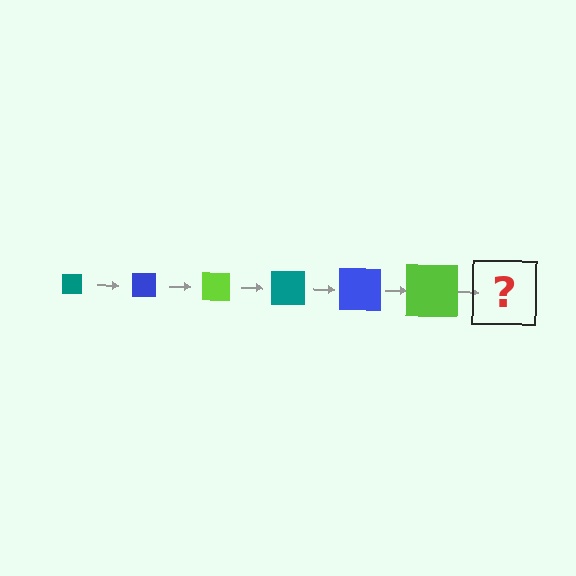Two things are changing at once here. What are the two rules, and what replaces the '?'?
The two rules are that the square grows larger each step and the color cycles through teal, blue, and lime. The '?' should be a teal square, larger than the previous one.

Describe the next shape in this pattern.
It should be a teal square, larger than the previous one.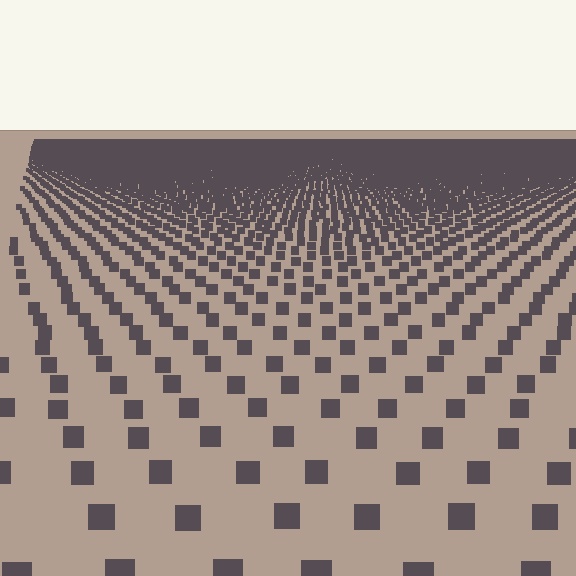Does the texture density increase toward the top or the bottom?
Density increases toward the top.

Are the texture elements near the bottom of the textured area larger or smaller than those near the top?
Larger. Near the bottom, elements are closer to the viewer and appear at a bigger on-screen size.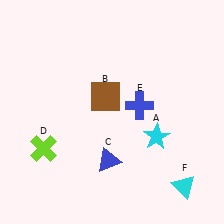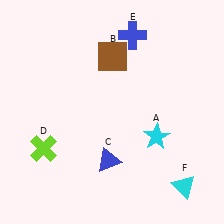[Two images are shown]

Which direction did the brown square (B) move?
The brown square (B) moved up.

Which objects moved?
The objects that moved are: the brown square (B), the blue cross (E).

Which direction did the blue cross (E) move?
The blue cross (E) moved up.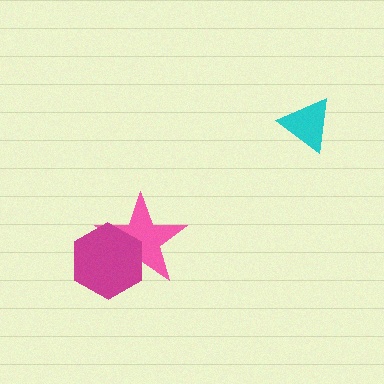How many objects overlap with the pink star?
1 object overlaps with the pink star.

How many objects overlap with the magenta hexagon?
1 object overlaps with the magenta hexagon.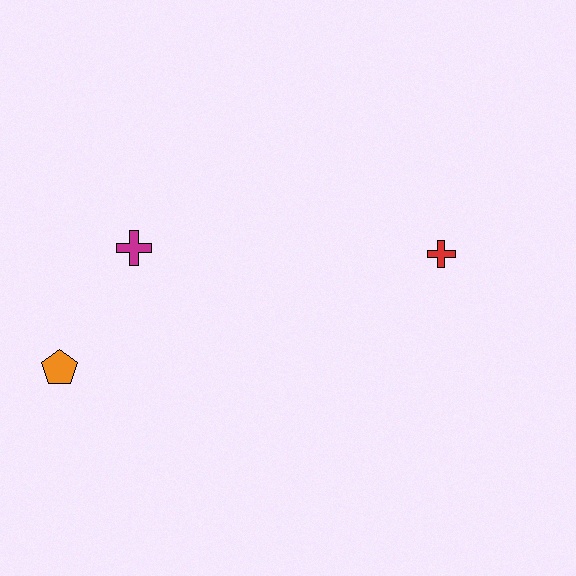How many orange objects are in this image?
There is 1 orange object.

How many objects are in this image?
There are 3 objects.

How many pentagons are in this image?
There is 1 pentagon.